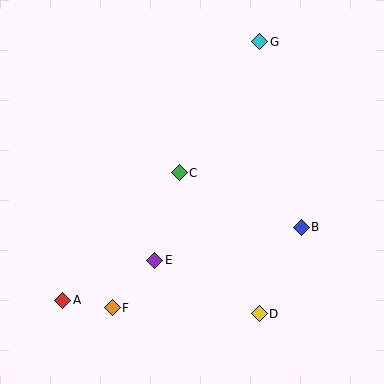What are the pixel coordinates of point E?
Point E is at (155, 260).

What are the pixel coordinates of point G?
Point G is at (260, 42).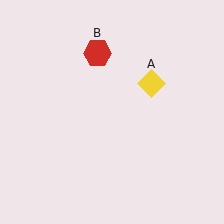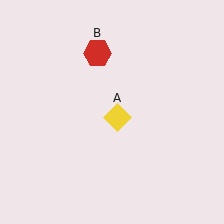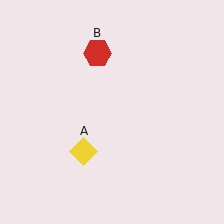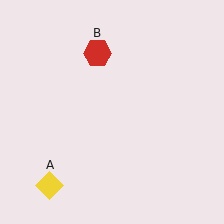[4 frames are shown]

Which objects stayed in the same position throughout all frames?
Red hexagon (object B) remained stationary.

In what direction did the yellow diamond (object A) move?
The yellow diamond (object A) moved down and to the left.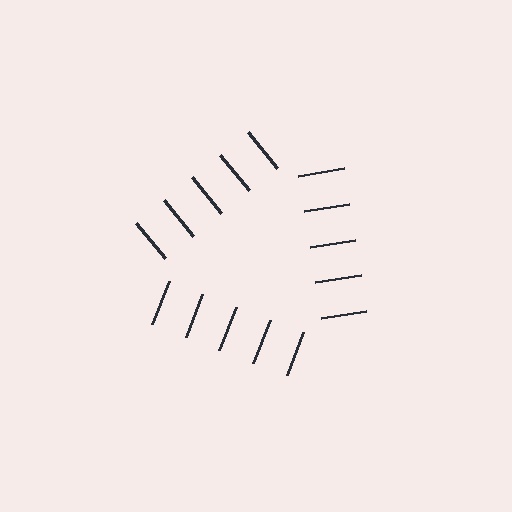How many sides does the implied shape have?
3 sides — the line-ends trace a triangle.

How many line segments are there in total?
15 — 5 along each of the 3 edges.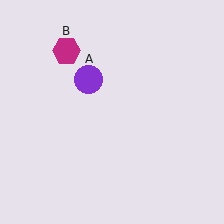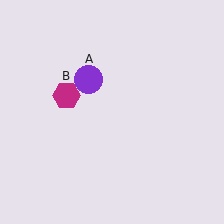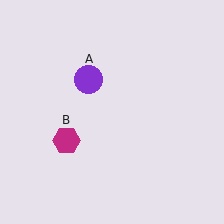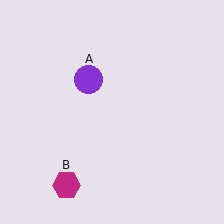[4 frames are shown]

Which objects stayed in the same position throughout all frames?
Purple circle (object A) remained stationary.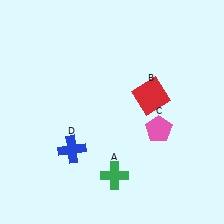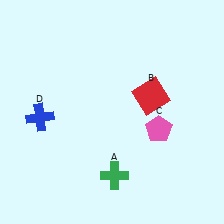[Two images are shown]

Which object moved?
The blue cross (D) moved up.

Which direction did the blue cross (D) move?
The blue cross (D) moved up.